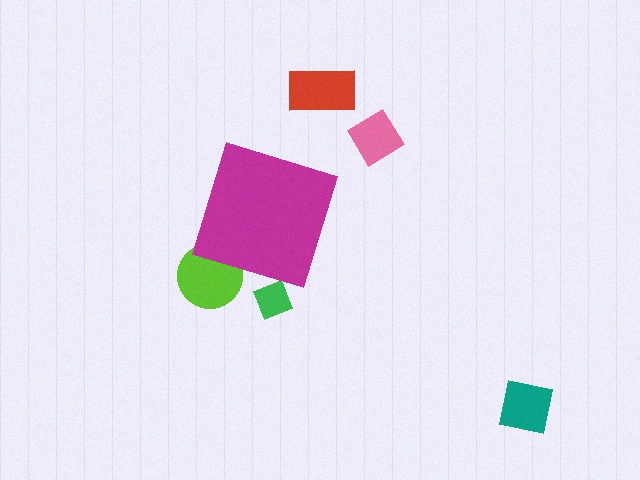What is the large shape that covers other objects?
A magenta diamond.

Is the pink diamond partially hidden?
No, the pink diamond is fully visible.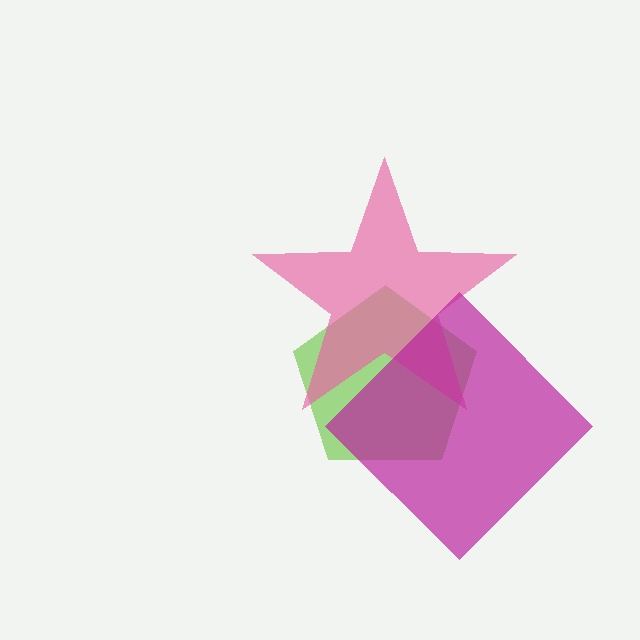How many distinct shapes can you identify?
There are 3 distinct shapes: a lime pentagon, a pink star, a magenta diamond.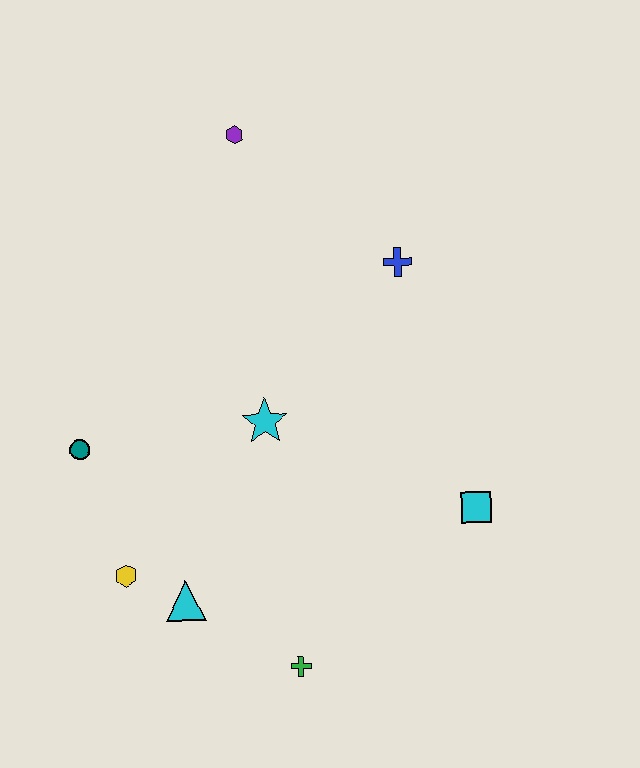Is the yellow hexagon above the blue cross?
No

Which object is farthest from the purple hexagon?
The green cross is farthest from the purple hexagon.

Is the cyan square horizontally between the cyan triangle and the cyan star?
No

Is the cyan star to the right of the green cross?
No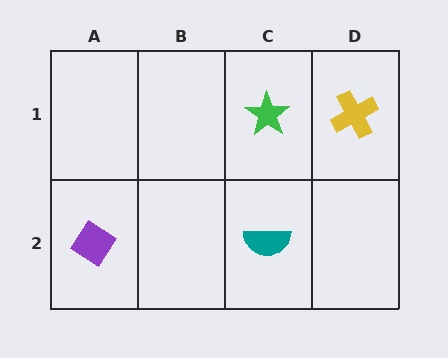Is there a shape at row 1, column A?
No, that cell is empty.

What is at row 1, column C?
A green star.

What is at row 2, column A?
A purple diamond.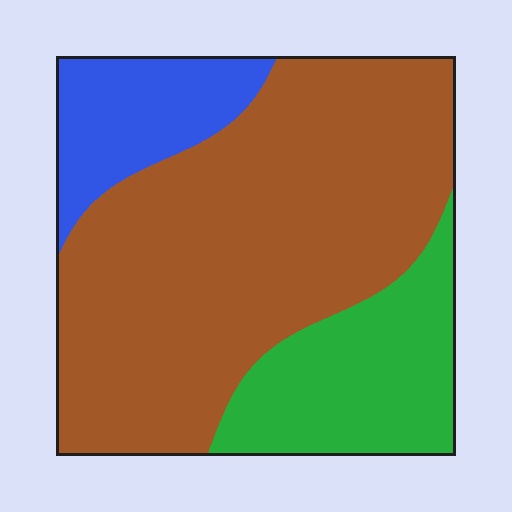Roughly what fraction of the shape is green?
Green covers roughly 20% of the shape.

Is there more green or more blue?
Green.